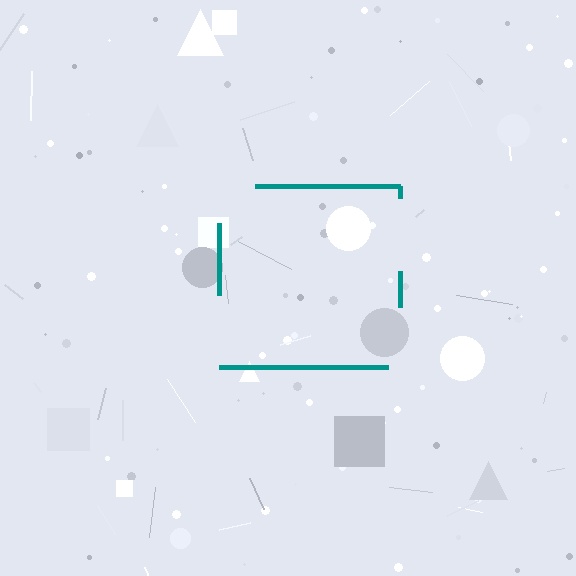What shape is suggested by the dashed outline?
The dashed outline suggests a square.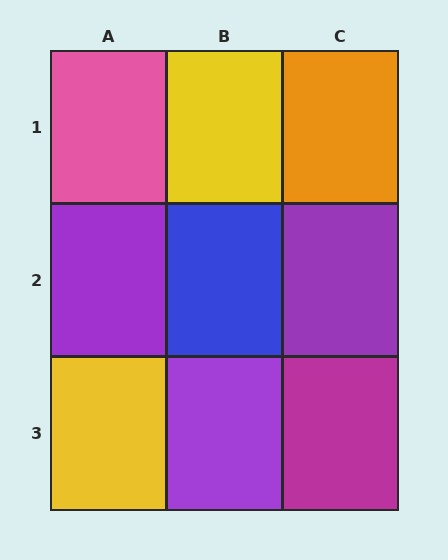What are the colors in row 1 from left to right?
Pink, yellow, orange.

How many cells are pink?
1 cell is pink.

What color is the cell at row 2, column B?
Blue.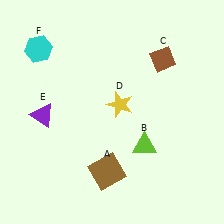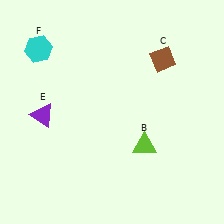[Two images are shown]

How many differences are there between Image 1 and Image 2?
There are 2 differences between the two images.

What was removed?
The brown square (A), the yellow star (D) were removed in Image 2.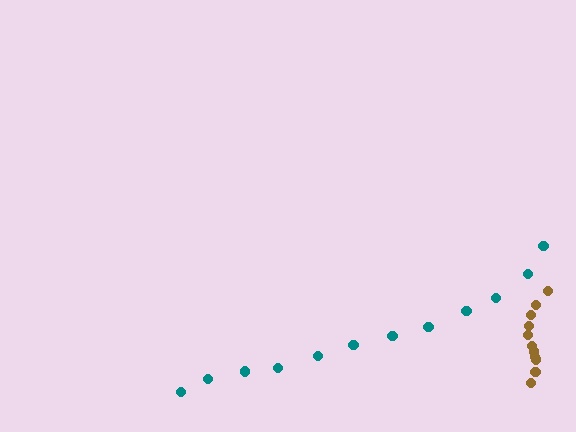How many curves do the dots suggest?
There are 2 distinct paths.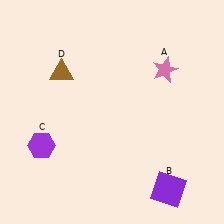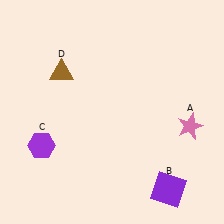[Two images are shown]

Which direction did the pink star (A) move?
The pink star (A) moved down.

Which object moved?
The pink star (A) moved down.